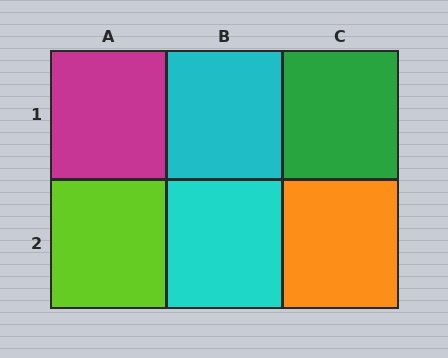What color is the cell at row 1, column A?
Magenta.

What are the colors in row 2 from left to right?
Lime, cyan, orange.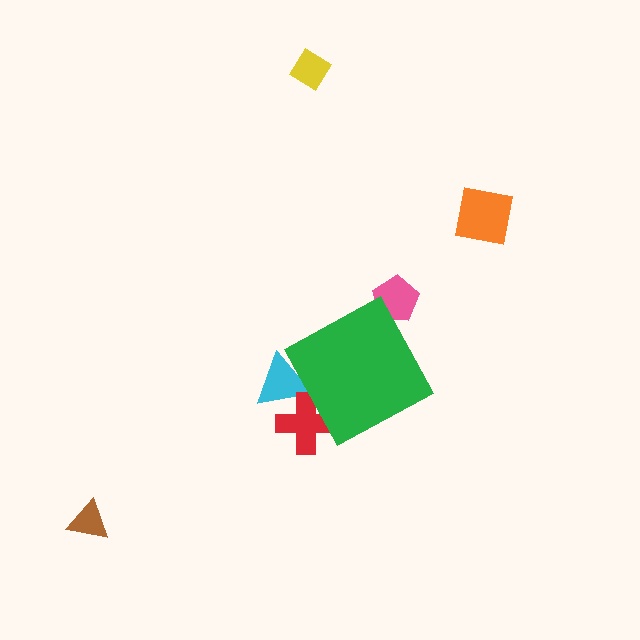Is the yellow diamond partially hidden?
No, the yellow diamond is fully visible.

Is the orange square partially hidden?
No, the orange square is fully visible.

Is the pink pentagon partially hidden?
Yes, the pink pentagon is partially hidden behind the green diamond.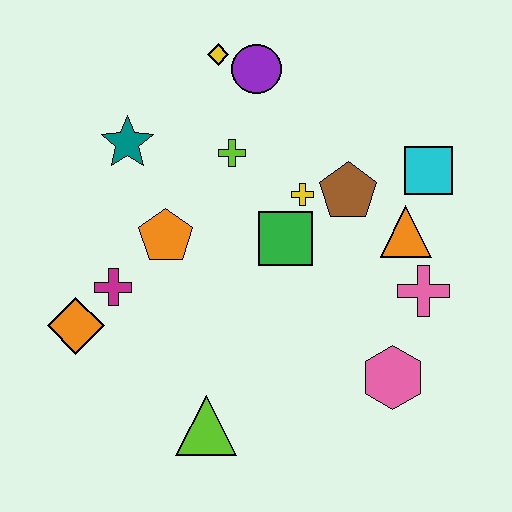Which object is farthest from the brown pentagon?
The orange diamond is farthest from the brown pentagon.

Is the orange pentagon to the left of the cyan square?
Yes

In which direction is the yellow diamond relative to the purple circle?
The yellow diamond is to the left of the purple circle.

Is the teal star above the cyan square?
Yes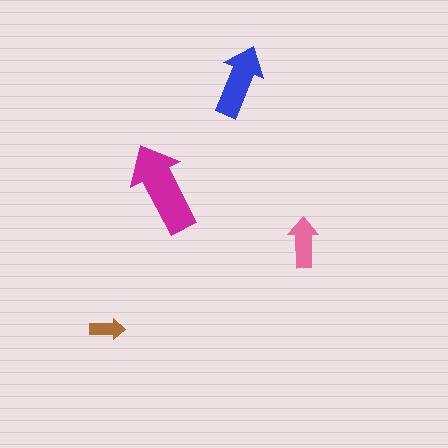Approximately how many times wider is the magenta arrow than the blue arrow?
About 1.5 times wider.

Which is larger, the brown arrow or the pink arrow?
The pink one.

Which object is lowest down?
The brown arrow is bottommost.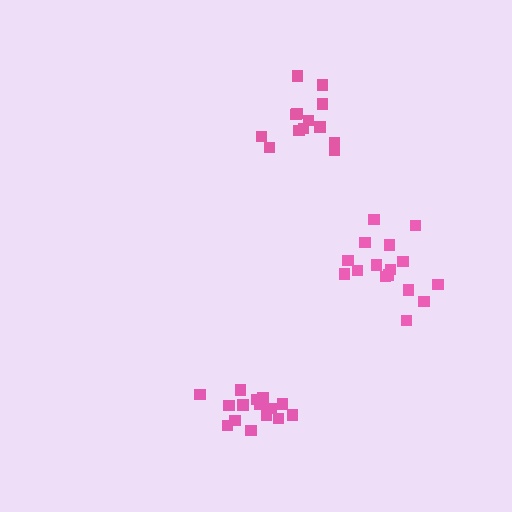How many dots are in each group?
Group 1: 17 dots, Group 2: 13 dots, Group 3: 15 dots (45 total).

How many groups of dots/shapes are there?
There are 3 groups.